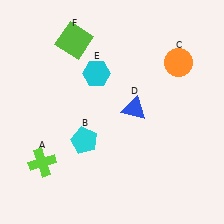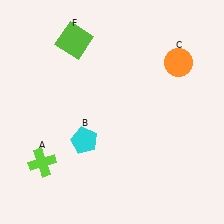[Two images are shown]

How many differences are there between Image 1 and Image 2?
There are 2 differences between the two images.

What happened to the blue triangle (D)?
The blue triangle (D) was removed in Image 2. It was in the top-right area of Image 1.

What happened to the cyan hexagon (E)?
The cyan hexagon (E) was removed in Image 2. It was in the top-left area of Image 1.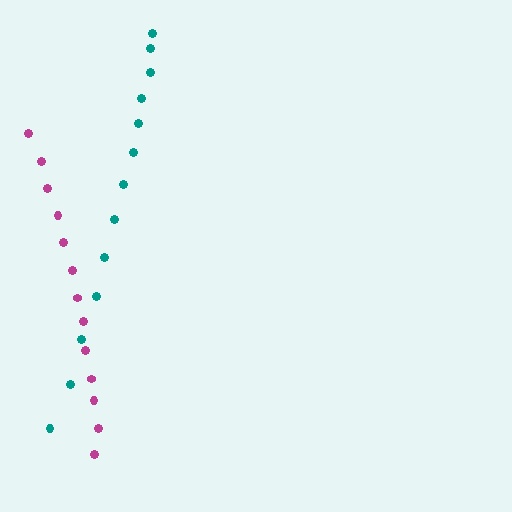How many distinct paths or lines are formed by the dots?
There are 2 distinct paths.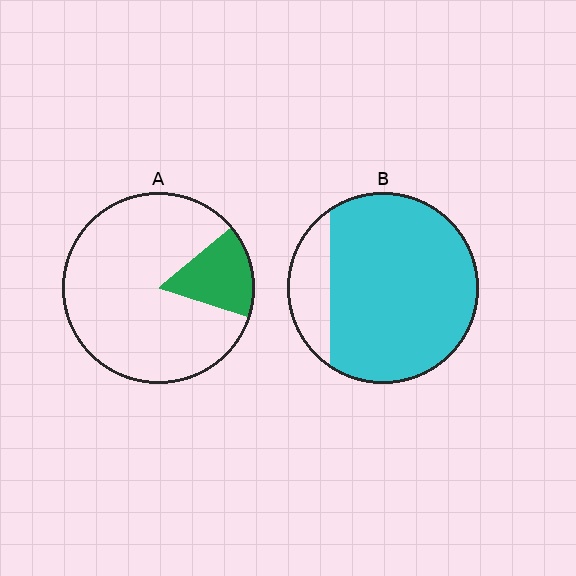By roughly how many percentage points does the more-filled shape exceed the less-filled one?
By roughly 65 percentage points (B over A).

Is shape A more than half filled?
No.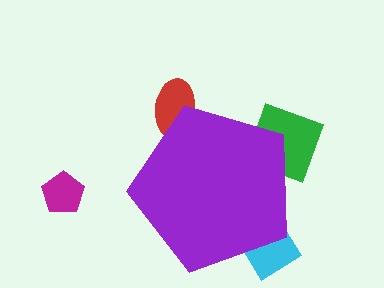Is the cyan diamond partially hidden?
Yes, the cyan diamond is partially hidden behind the purple pentagon.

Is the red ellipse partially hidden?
Yes, the red ellipse is partially hidden behind the purple pentagon.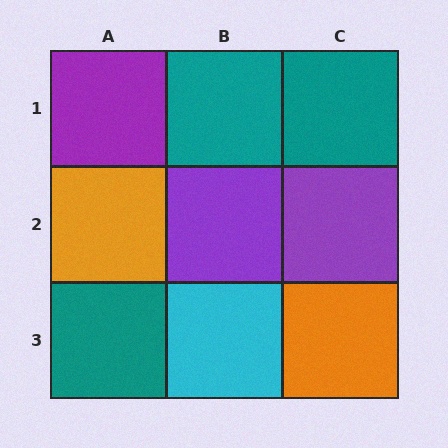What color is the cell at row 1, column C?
Teal.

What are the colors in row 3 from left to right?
Teal, cyan, orange.